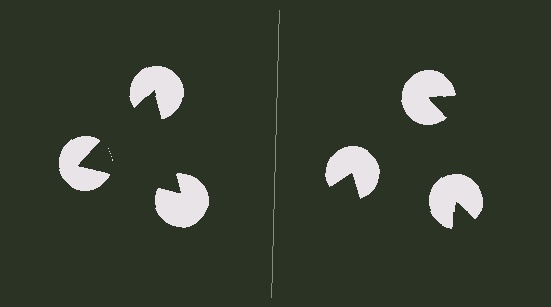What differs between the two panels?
The pac-man discs are positioned identically on both sides; only the wedge orientations differ. On the left they align to a triangle; on the right they are misaligned.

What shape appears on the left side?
An illusory triangle.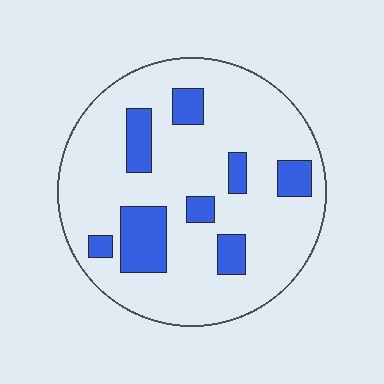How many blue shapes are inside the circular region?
8.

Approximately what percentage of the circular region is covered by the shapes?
Approximately 20%.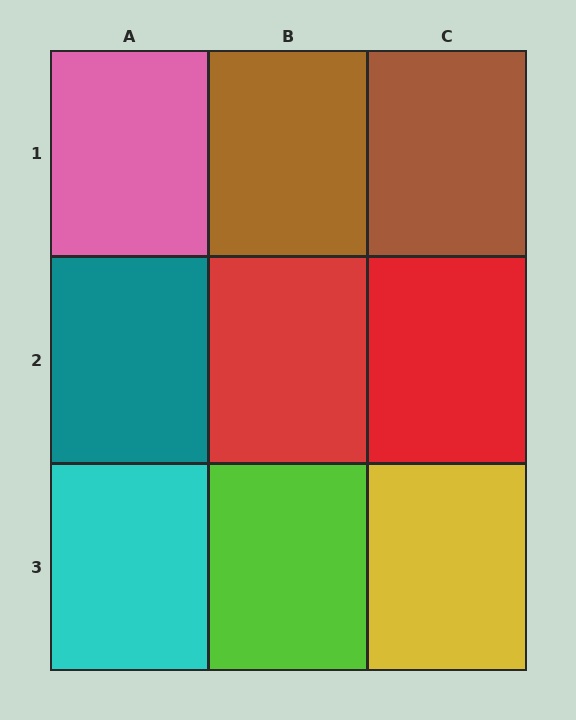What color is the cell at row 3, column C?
Yellow.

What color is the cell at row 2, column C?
Red.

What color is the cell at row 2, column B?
Red.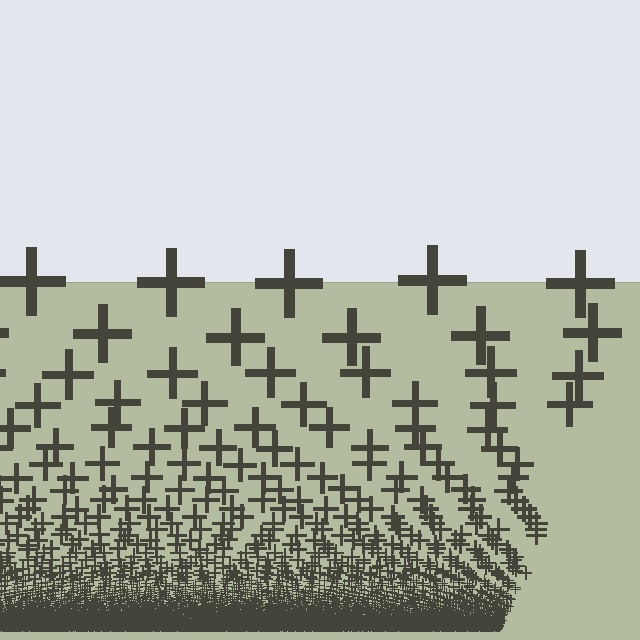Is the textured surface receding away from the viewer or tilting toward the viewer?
The surface appears to tilt toward the viewer. Texture elements get larger and sparser toward the top.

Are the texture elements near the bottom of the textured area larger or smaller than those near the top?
Smaller. The gradient is inverted — elements near the bottom are smaller and denser.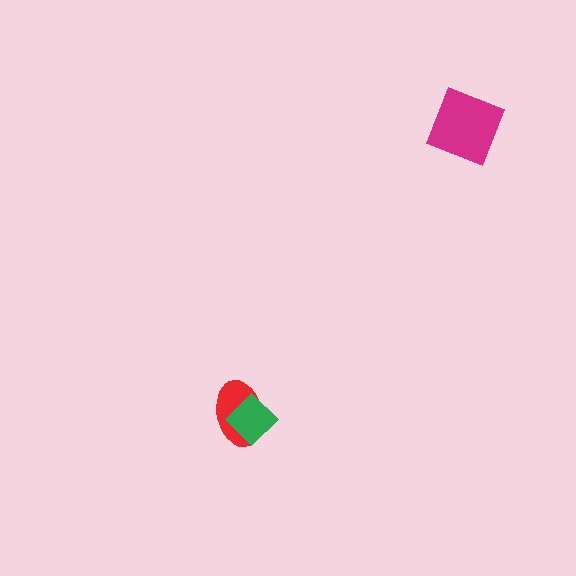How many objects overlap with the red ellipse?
1 object overlaps with the red ellipse.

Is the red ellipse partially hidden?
Yes, it is partially covered by another shape.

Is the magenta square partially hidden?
No, no other shape covers it.